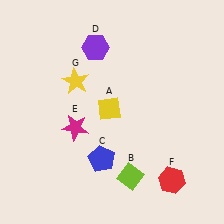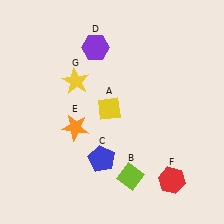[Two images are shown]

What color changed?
The star (E) changed from magenta in Image 1 to orange in Image 2.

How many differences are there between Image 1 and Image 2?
There is 1 difference between the two images.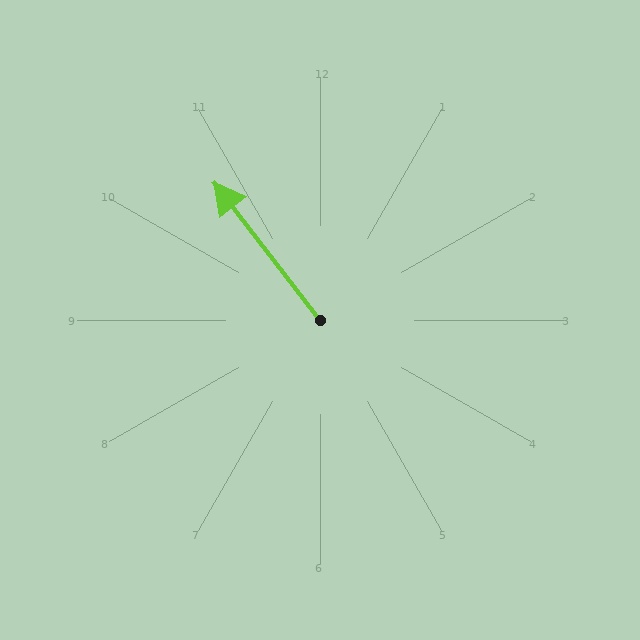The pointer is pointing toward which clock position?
Roughly 11 o'clock.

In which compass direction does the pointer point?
Northwest.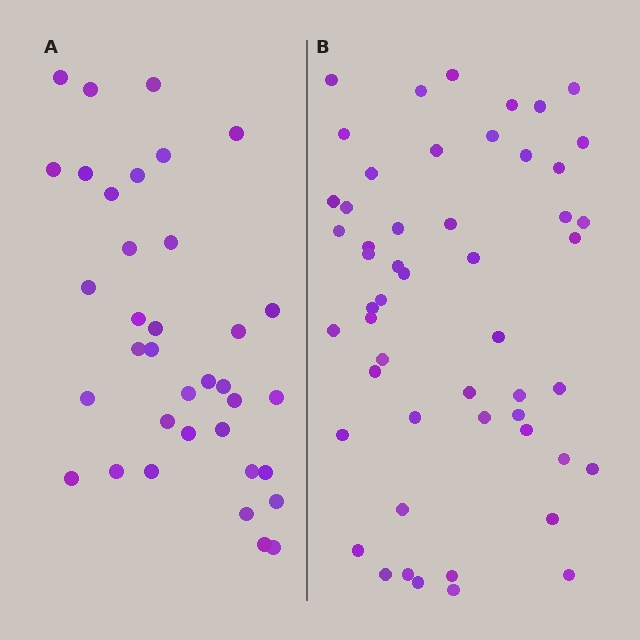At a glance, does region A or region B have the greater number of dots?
Region B (the right region) has more dots.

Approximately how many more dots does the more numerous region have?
Region B has approximately 15 more dots than region A.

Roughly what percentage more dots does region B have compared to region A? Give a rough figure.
About 45% more.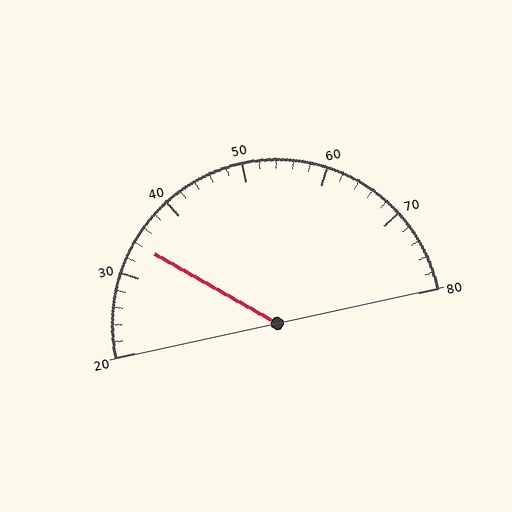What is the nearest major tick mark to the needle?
The nearest major tick mark is 30.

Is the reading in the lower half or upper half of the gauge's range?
The reading is in the lower half of the range (20 to 80).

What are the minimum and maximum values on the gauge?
The gauge ranges from 20 to 80.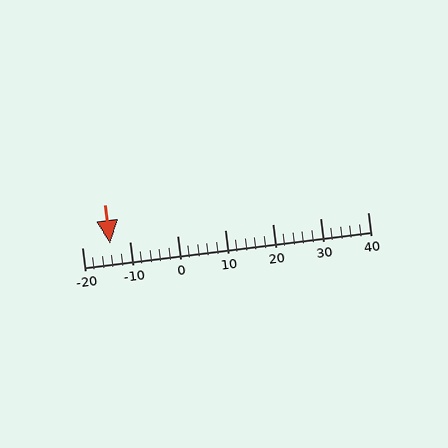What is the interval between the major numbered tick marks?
The major tick marks are spaced 10 units apart.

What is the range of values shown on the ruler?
The ruler shows values from -20 to 40.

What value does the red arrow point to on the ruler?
The red arrow points to approximately -14.